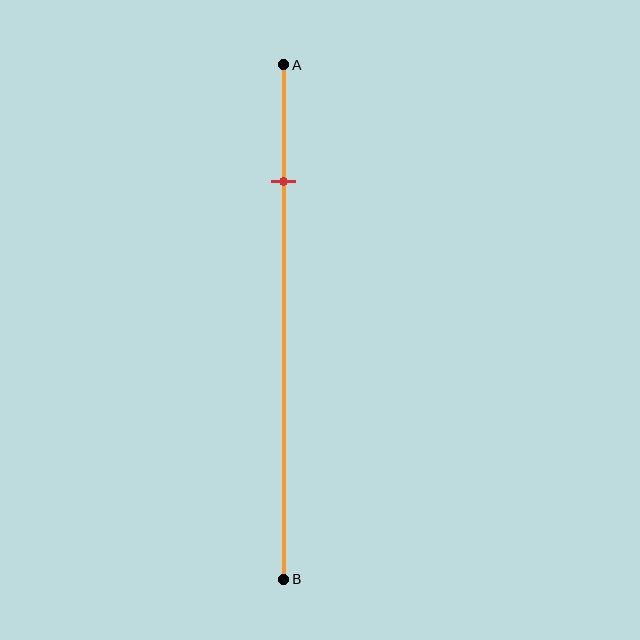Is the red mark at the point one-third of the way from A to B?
No, the mark is at about 25% from A, not at the 33% one-third point.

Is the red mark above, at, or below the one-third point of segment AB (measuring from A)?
The red mark is above the one-third point of segment AB.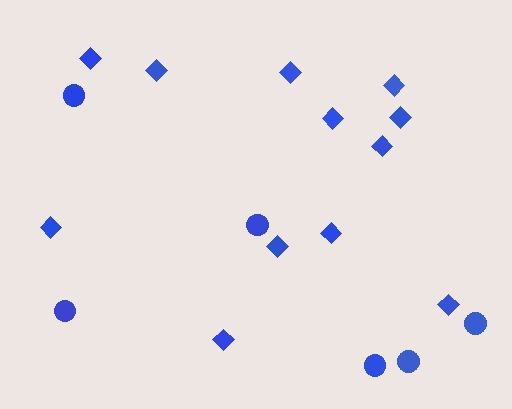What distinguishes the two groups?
There are 2 groups: one group of circles (6) and one group of diamonds (12).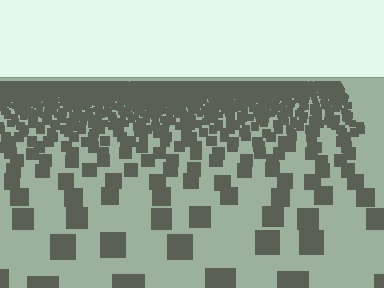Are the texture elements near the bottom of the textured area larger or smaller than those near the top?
Larger. Near the bottom, elements are closer to the viewer and appear at a bigger on-screen size.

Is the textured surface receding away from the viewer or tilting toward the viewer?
The surface is receding away from the viewer. Texture elements get smaller and denser toward the top.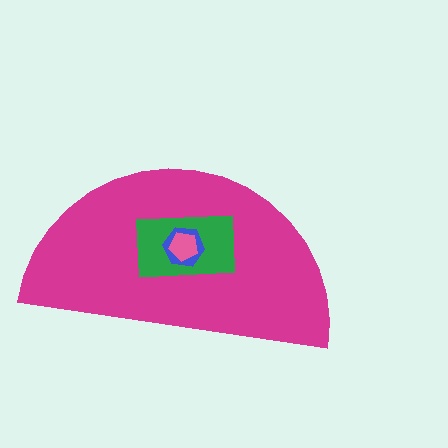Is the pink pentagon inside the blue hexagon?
Yes.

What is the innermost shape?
The pink pentagon.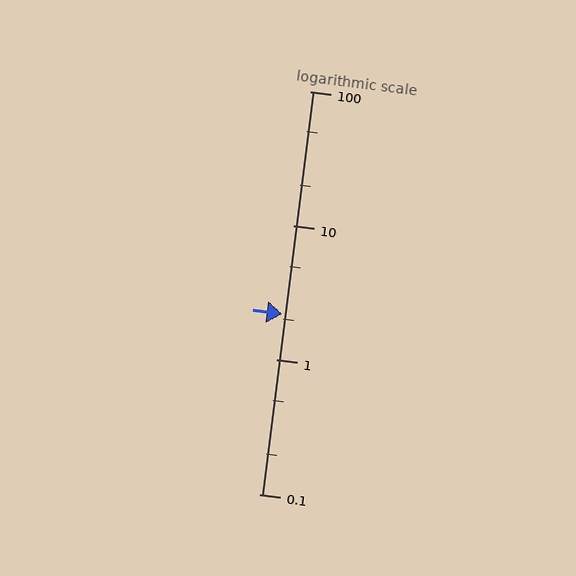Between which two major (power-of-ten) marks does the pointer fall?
The pointer is between 1 and 10.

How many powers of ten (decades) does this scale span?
The scale spans 3 decades, from 0.1 to 100.